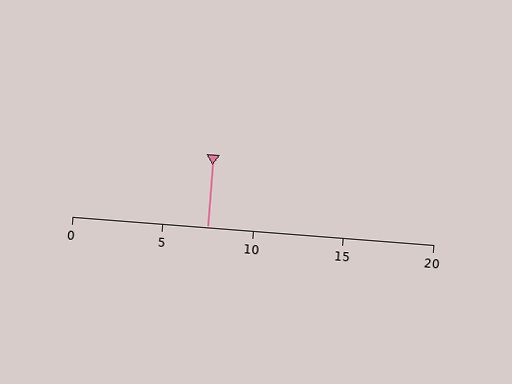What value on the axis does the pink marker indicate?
The marker indicates approximately 7.5.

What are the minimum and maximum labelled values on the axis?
The axis runs from 0 to 20.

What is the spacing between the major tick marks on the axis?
The major ticks are spaced 5 apart.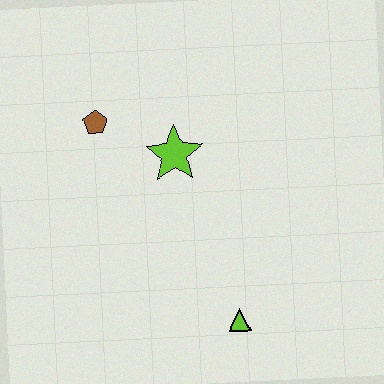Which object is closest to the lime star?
The brown pentagon is closest to the lime star.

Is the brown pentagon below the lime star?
No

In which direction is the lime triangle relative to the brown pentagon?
The lime triangle is below the brown pentagon.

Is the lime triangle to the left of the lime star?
No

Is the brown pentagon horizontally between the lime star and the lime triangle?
No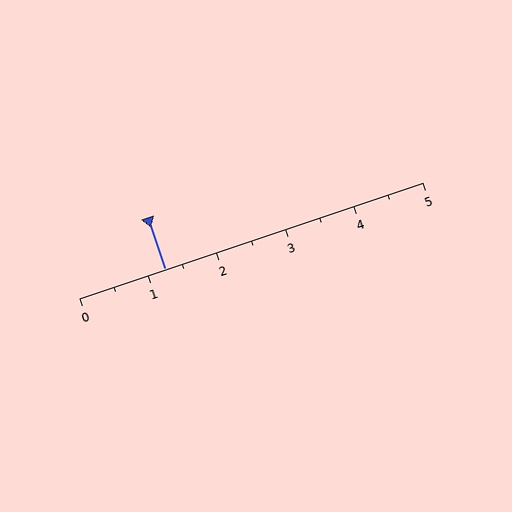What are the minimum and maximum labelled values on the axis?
The axis runs from 0 to 5.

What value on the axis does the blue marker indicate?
The marker indicates approximately 1.2.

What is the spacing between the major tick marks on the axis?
The major ticks are spaced 1 apart.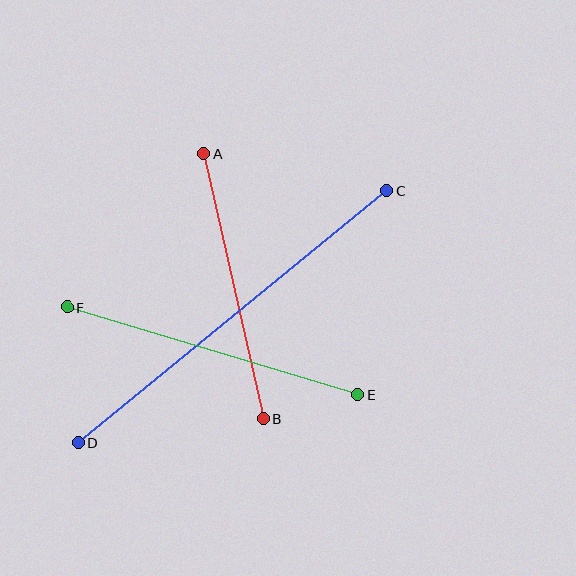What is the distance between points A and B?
The distance is approximately 272 pixels.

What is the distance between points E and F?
The distance is approximately 303 pixels.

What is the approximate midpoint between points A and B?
The midpoint is at approximately (233, 286) pixels.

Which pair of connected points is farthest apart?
Points C and D are farthest apart.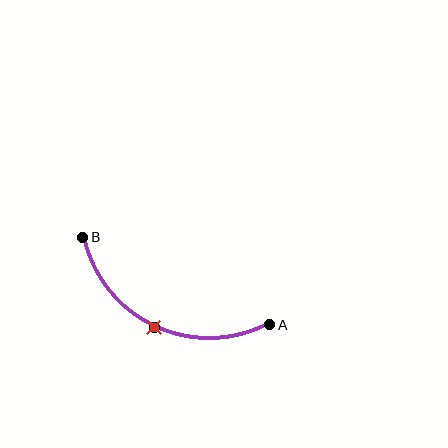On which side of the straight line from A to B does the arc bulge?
The arc bulges below the straight line connecting A and B.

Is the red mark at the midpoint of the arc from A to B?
Yes. The red mark lies on the arc at equal arc-length from both A and B — it is the arc midpoint.